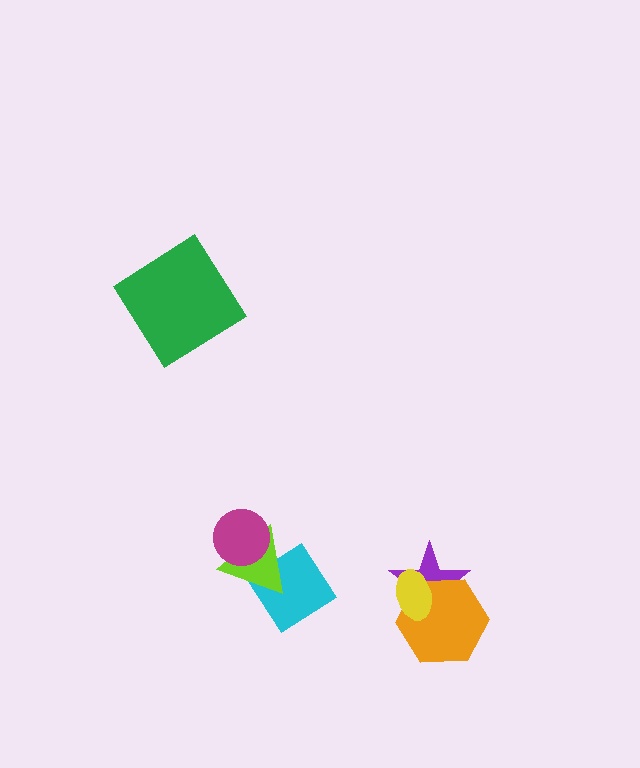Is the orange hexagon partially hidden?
Yes, it is partially covered by another shape.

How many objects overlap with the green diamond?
0 objects overlap with the green diamond.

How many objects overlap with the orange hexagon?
2 objects overlap with the orange hexagon.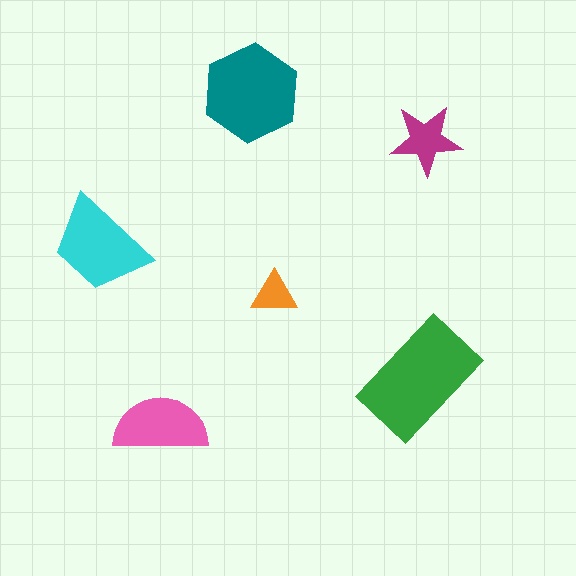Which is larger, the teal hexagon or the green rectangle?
The green rectangle.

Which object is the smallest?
The orange triangle.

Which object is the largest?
The green rectangle.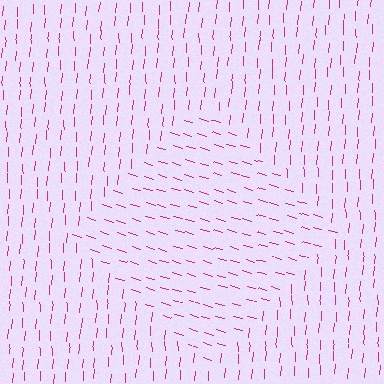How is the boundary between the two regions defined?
The boundary is defined purely by a change in line orientation (approximately 77 degrees difference). All lines are the same color and thickness.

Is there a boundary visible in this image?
Yes, there is a texture boundary formed by a change in line orientation.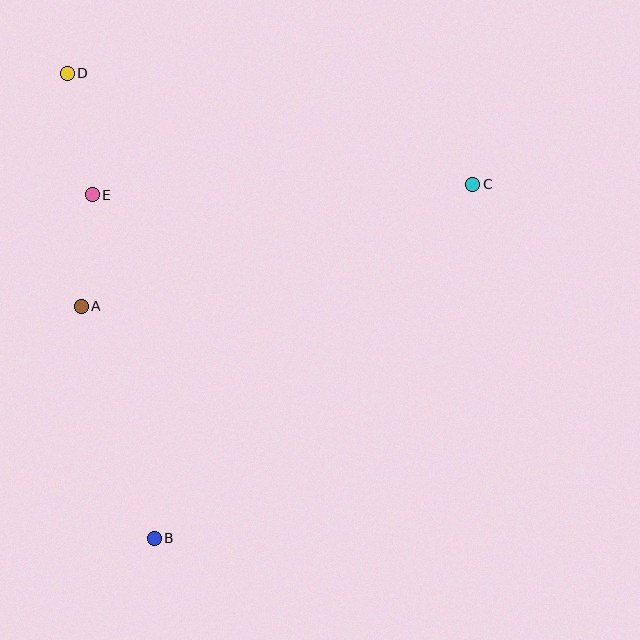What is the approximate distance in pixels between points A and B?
The distance between A and B is approximately 243 pixels.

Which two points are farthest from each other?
Points B and C are farthest from each other.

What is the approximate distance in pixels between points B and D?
The distance between B and D is approximately 473 pixels.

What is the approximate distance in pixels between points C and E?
The distance between C and E is approximately 381 pixels.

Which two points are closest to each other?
Points A and E are closest to each other.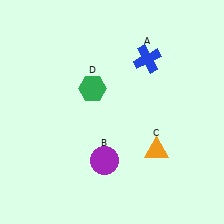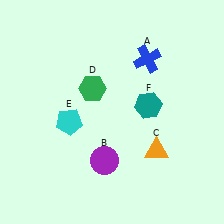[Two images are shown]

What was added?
A cyan pentagon (E), a teal hexagon (F) were added in Image 2.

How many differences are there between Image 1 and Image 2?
There are 2 differences between the two images.